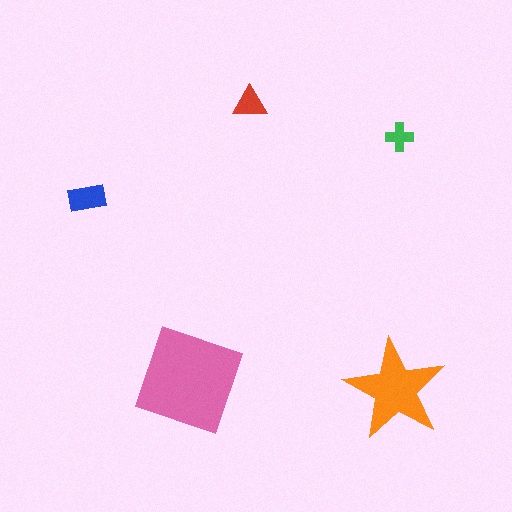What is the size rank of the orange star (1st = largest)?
2nd.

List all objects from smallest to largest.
The green cross, the red triangle, the blue rectangle, the orange star, the pink diamond.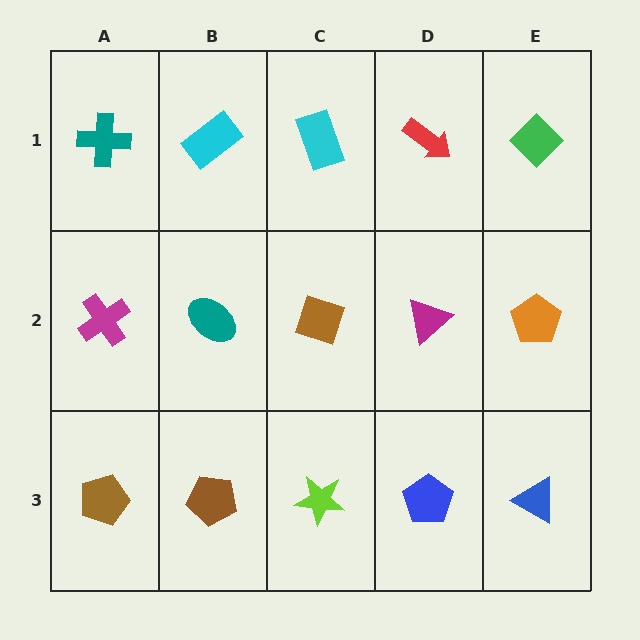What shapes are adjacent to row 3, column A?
A magenta cross (row 2, column A), a brown pentagon (row 3, column B).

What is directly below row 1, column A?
A magenta cross.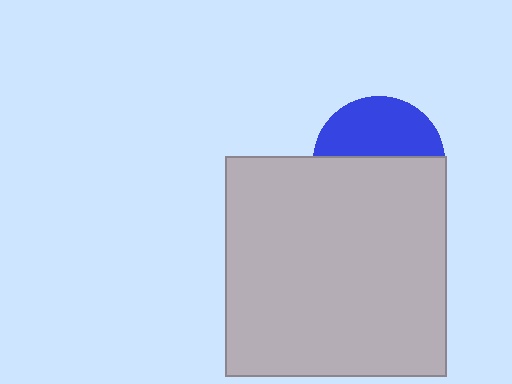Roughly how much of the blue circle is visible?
A small part of it is visible (roughly 44%).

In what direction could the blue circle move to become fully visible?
The blue circle could move up. That would shift it out from behind the light gray square entirely.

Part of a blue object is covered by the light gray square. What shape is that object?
It is a circle.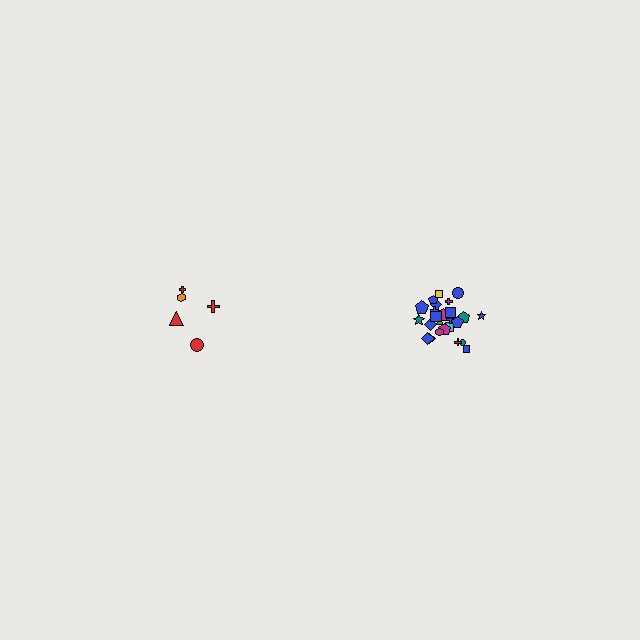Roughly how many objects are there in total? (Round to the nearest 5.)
Roughly 30 objects in total.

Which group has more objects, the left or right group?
The right group.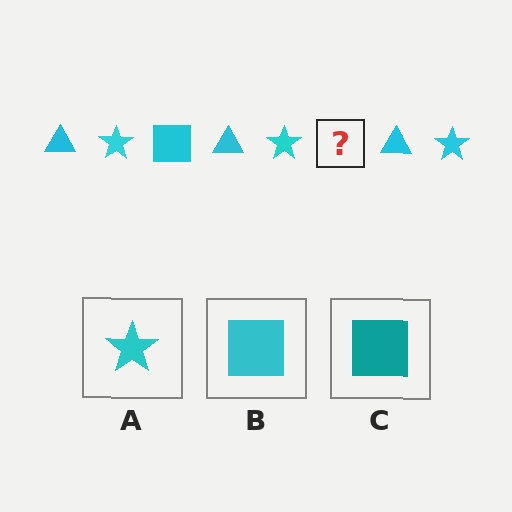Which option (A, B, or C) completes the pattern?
B.